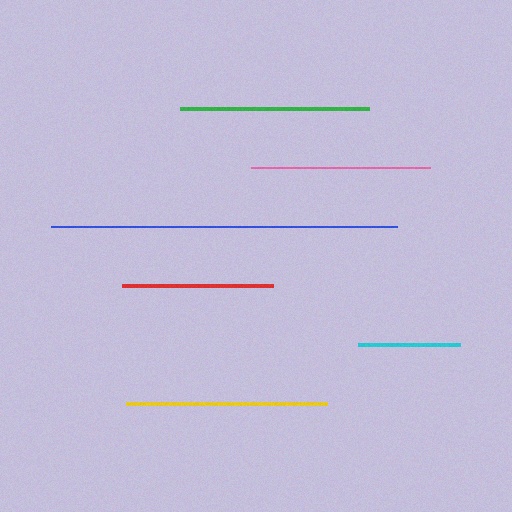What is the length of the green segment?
The green segment is approximately 188 pixels long.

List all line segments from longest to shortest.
From longest to shortest: blue, yellow, green, pink, red, cyan.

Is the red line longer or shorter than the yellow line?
The yellow line is longer than the red line.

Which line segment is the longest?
The blue line is the longest at approximately 346 pixels.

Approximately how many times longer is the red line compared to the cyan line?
The red line is approximately 1.5 times the length of the cyan line.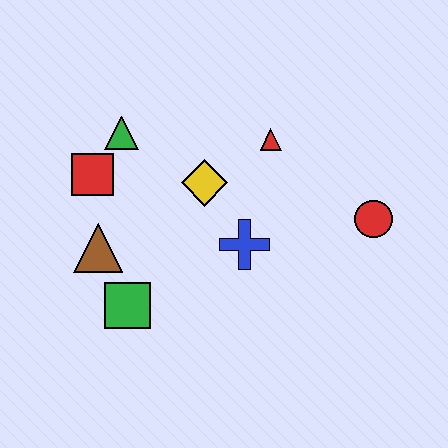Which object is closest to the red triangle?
The yellow diamond is closest to the red triangle.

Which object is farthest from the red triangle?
The green square is farthest from the red triangle.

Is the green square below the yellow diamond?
Yes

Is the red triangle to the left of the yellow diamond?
No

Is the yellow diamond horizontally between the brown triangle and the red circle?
Yes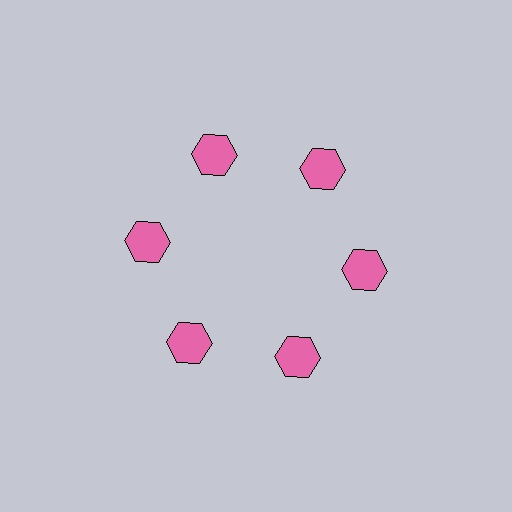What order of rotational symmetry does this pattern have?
This pattern has 6-fold rotational symmetry.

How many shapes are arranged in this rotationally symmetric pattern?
There are 6 shapes, arranged in 6 groups of 1.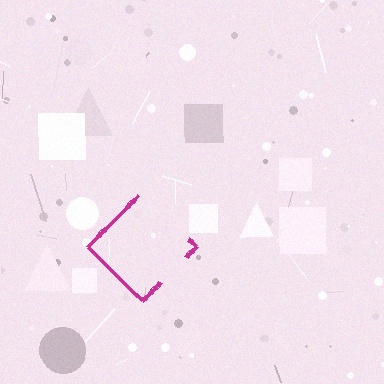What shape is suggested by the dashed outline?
The dashed outline suggests a diamond.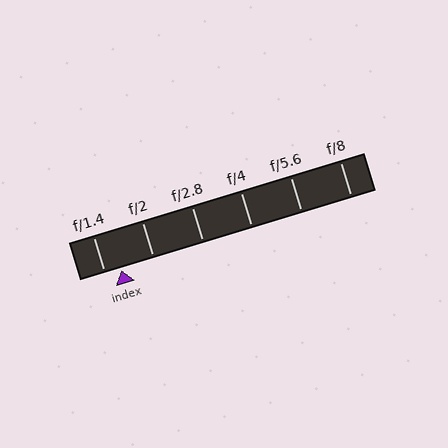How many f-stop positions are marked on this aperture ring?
There are 6 f-stop positions marked.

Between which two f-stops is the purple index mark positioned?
The index mark is between f/1.4 and f/2.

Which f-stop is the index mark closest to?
The index mark is closest to f/1.4.